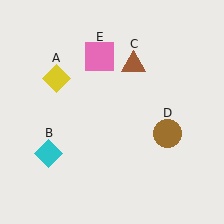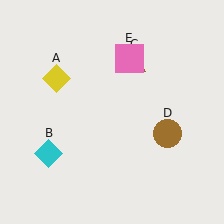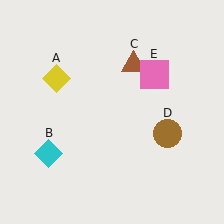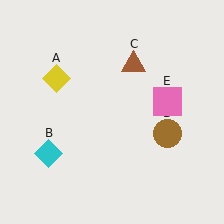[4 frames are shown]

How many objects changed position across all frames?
1 object changed position: pink square (object E).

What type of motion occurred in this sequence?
The pink square (object E) rotated clockwise around the center of the scene.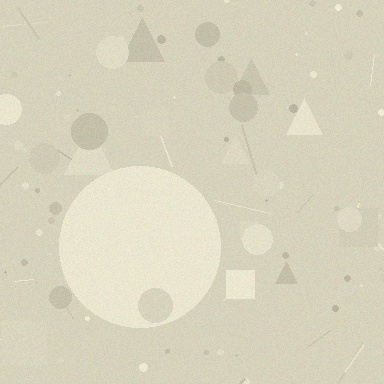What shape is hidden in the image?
A circle is hidden in the image.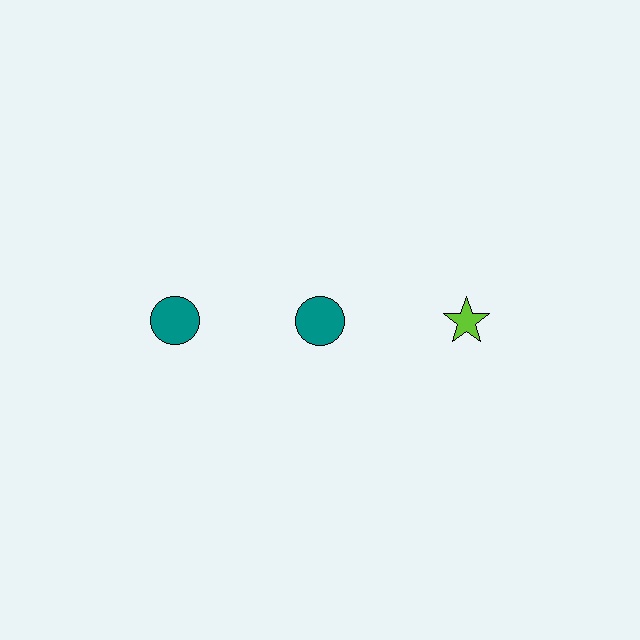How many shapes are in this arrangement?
There are 3 shapes arranged in a grid pattern.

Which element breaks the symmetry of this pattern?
The lime star in the top row, center column breaks the symmetry. All other shapes are teal circles.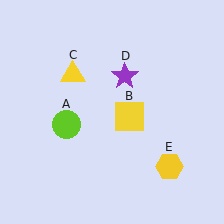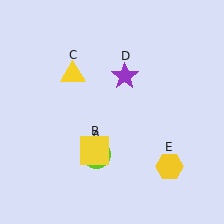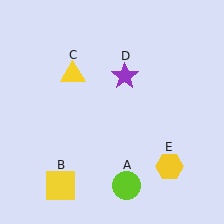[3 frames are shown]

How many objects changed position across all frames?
2 objects changed position: lime circle (object A), yellow square (object B).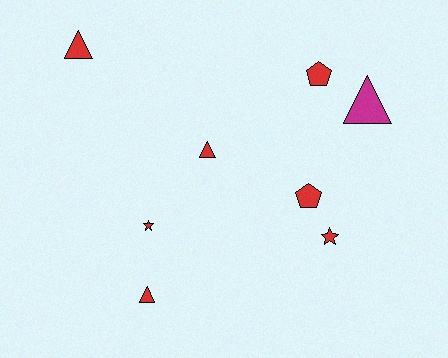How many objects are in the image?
There are 8 objects.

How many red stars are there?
There are 2 red stars.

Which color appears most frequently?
Red, with 7 objects.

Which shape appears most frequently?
Triangle, with 4 objects.